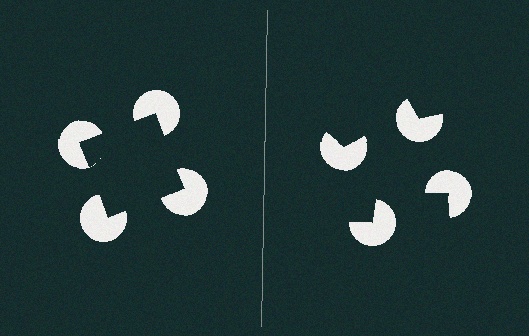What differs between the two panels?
The pac-man discs are positioned identically on both sides; only the wedge orientations differ. On the left they align to a square; on the right they are misaligned.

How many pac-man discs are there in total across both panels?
8 — 4 on each side.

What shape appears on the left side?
An illusory square.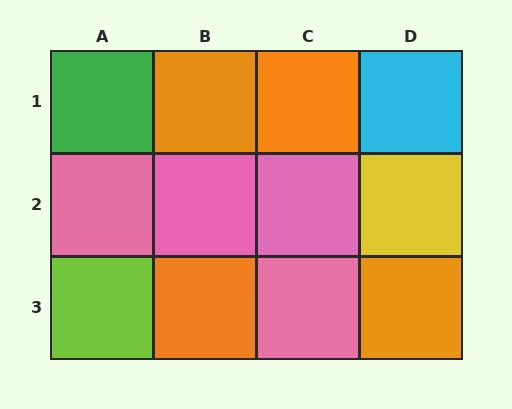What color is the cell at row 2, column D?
Yellow.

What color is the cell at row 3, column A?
Lime.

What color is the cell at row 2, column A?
Pink.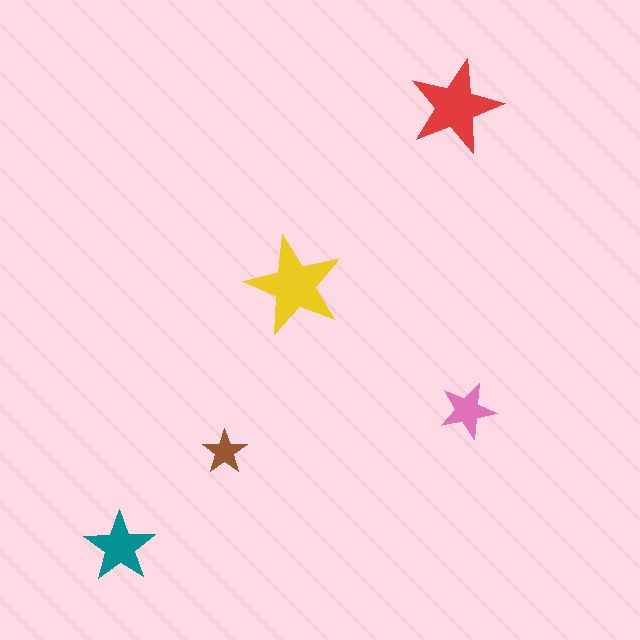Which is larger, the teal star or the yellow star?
The yellow one.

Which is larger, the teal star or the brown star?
The teal one.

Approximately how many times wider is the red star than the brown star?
About 2 times wider.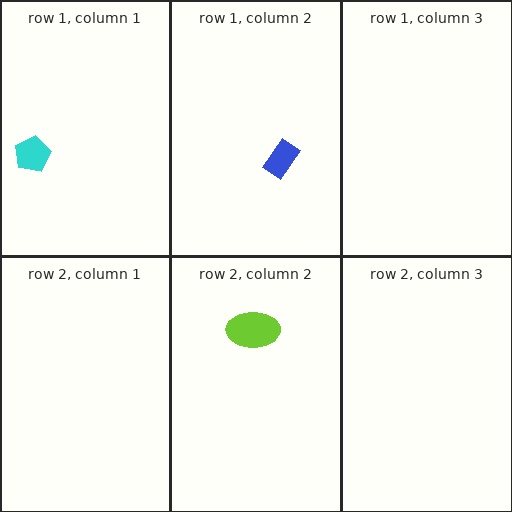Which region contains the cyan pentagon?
The row 1, column 1 region.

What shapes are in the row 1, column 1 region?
The cyan pentagon.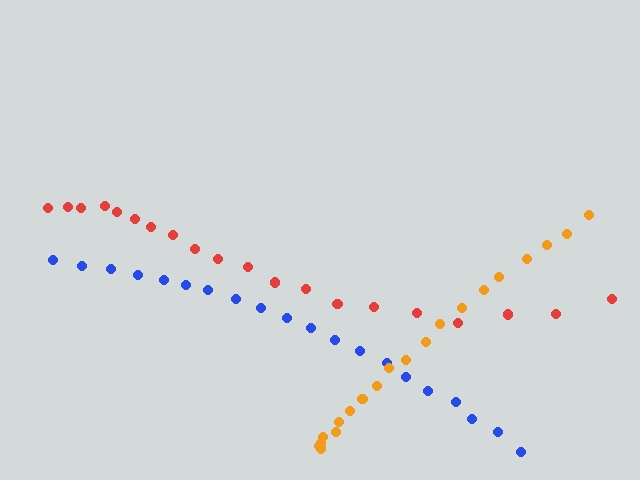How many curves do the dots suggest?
There are 3 distinct paths.